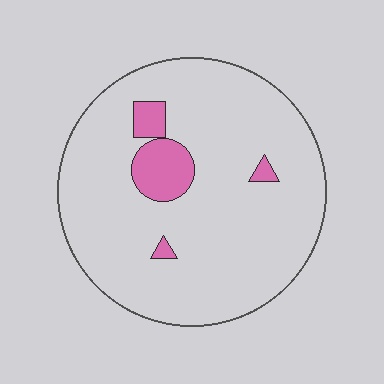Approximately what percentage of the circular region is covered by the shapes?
Approximately 10%.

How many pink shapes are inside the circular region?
4.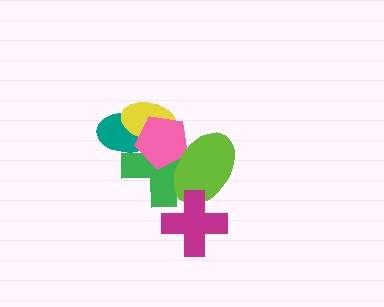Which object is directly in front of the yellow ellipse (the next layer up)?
The green cross is directly in front of the yellow ellipse.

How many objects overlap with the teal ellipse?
3 objects overlap with the teal ellipse.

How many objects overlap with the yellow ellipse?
3 objects overlap with the yellow ellipse.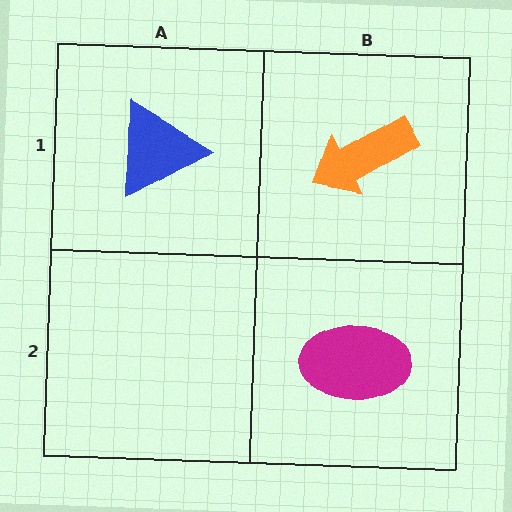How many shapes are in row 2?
1 shape.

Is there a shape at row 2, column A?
No, that cell is empty.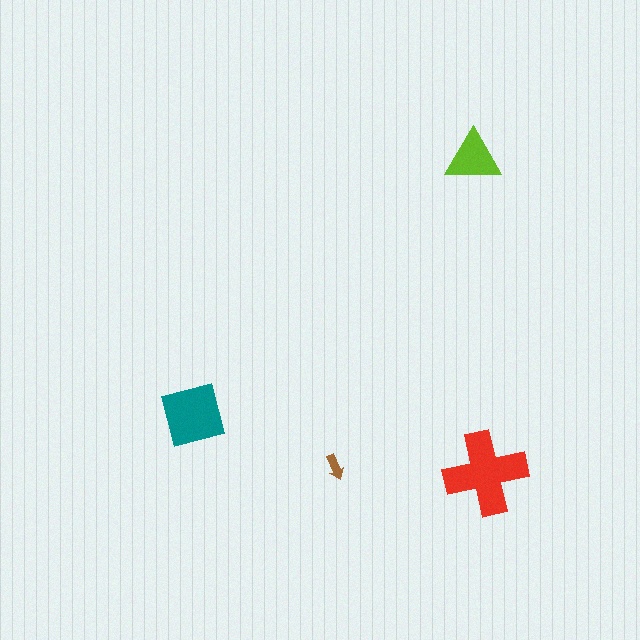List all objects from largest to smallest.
The red cross, the teal square, the lime triangle, the brown arrow.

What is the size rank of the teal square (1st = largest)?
2nd.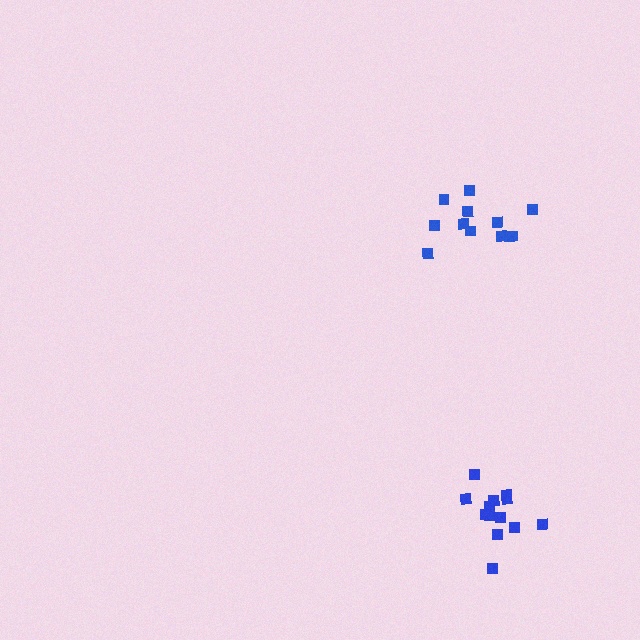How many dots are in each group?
Group 1: 12 dots, Group 2: 13 dots (25 total).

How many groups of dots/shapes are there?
There are 2 groups.